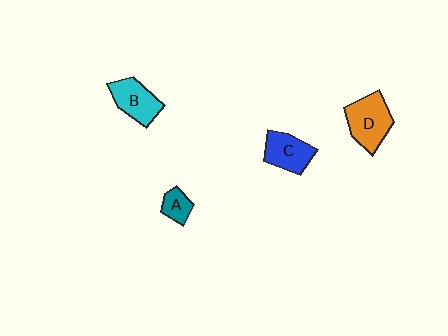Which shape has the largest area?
Shape D (orange).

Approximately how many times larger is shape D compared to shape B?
Approximately 1.2 times.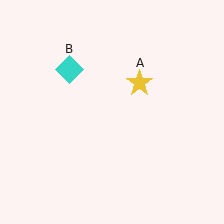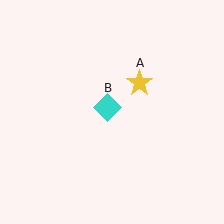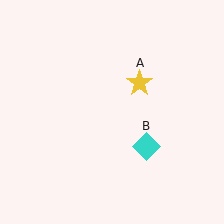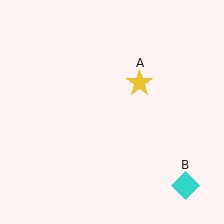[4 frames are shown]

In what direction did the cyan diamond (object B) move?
The cyan diamond (object B) moved down and to the right.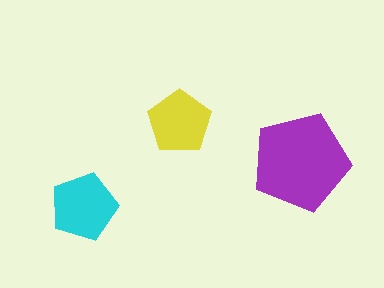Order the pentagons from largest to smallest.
the purple one, the cyan one, the yellow one.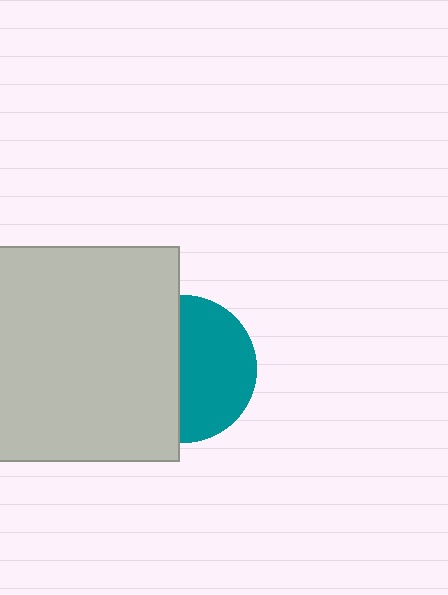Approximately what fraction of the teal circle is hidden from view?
Roughly 47% of the teal circle is hidden behind the light gray square.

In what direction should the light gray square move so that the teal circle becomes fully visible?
The light gray square should move left. That is the shortest direction to clear the overlap and leave the teal circle fully visible.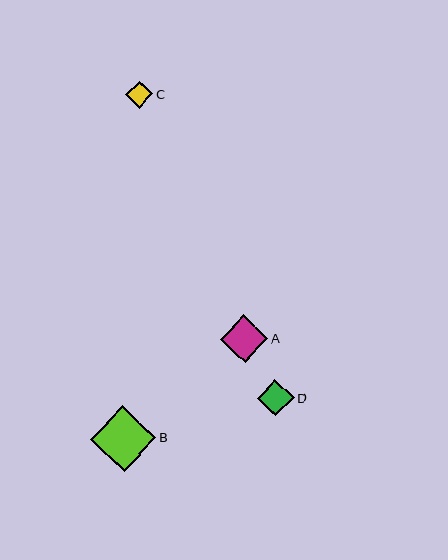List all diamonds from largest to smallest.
From largest to smallest: B, A, D, C.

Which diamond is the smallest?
Diamond C is the smallest with a size of approximately 27 pixels.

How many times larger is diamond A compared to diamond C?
Diamond A is approximately 1.8 times the size of diamond C.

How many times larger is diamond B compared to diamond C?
Diamond B is approximately 2.4 times the size of diamond C.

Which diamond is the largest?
Diamond B is the largest with a size of approximately 65 pixels.